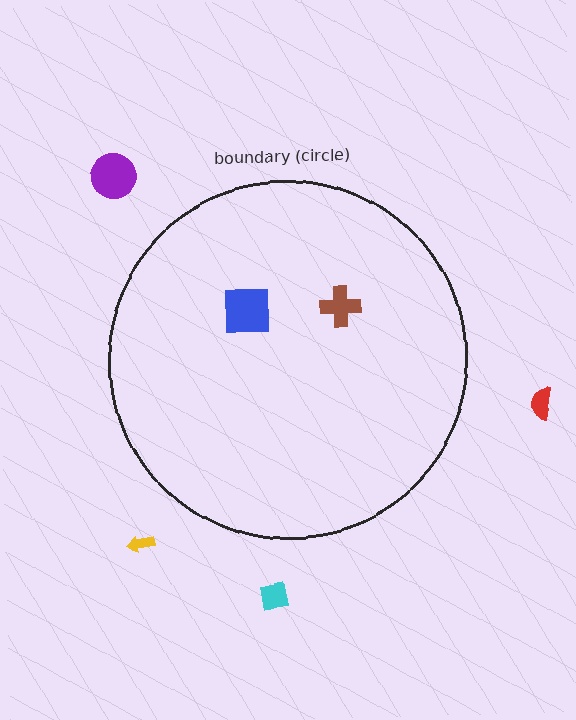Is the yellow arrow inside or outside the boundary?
Outside.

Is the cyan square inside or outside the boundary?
Outside.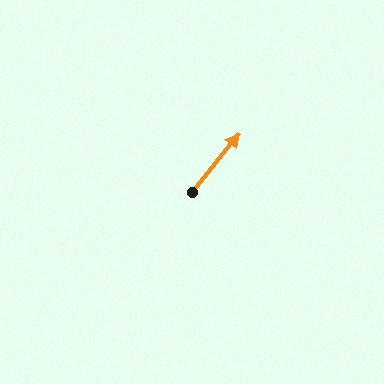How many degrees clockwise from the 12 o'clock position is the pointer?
Approximately 39 degrees.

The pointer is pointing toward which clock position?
Roughly 1 o'clock.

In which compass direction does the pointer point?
Northeast.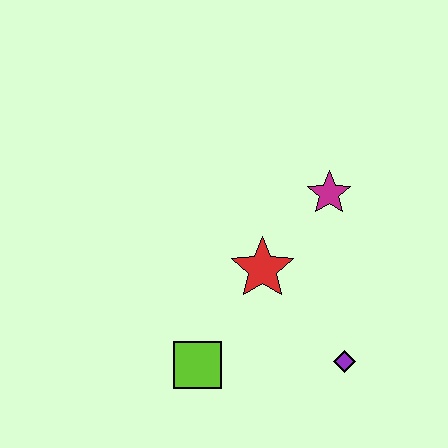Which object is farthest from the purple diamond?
The magenta star is farthest from the purple diamond.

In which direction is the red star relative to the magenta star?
The red star is below the magenta star.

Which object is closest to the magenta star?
The red star is closest to the magenta star.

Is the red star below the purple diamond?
No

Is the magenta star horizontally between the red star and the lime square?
No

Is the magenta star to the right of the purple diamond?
No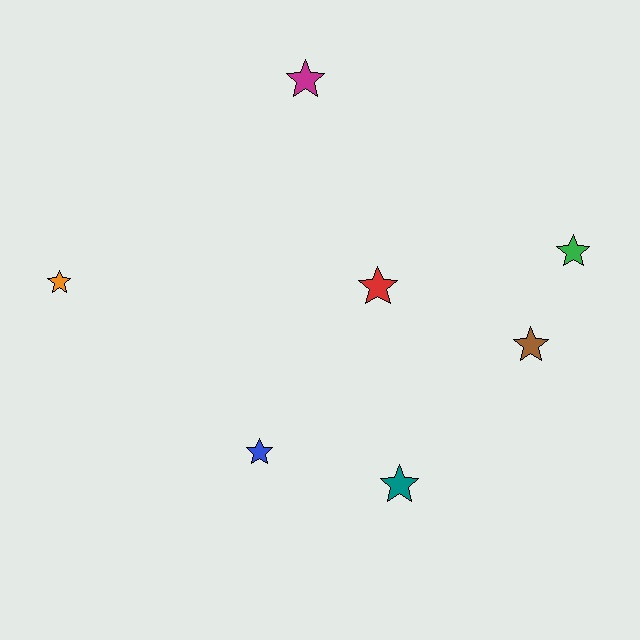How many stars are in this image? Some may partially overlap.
There are 7 stars.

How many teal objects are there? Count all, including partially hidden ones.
There is 1 teal object.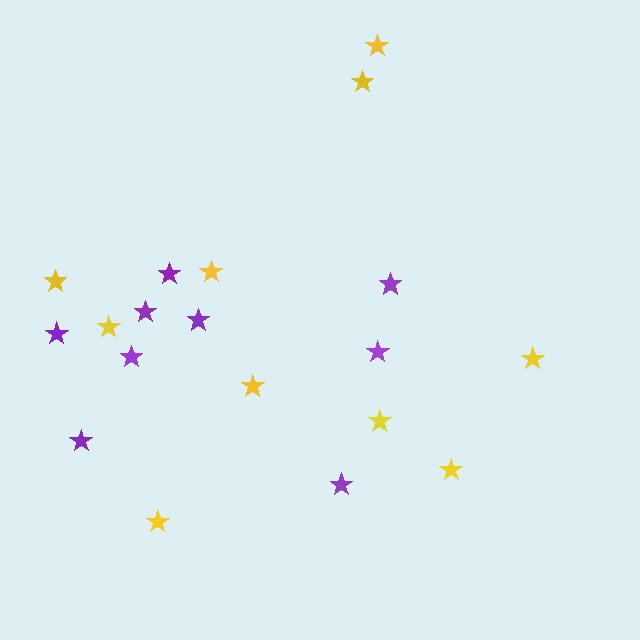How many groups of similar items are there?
There are 2 groups: one group of purple stars (9) and one group of yellow stars (10).